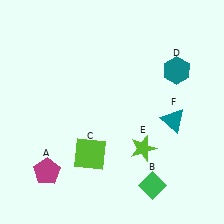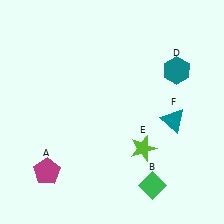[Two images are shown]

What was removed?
The lime square (C) was removed in Image 2.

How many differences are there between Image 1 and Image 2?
There is 1 difference between the two images.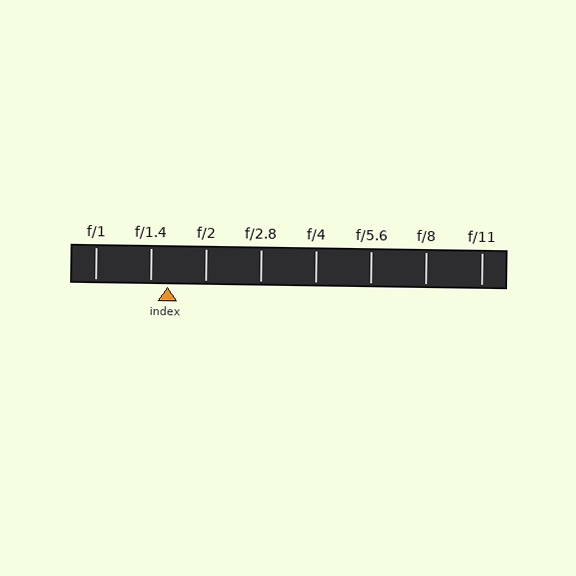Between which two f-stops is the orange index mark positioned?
The index mark is between f/1.4 and f/2.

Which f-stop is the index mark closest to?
The index mark is closest to f/1.4.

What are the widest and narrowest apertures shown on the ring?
The widest aperture shown is f/1 and the narrowest is f/11.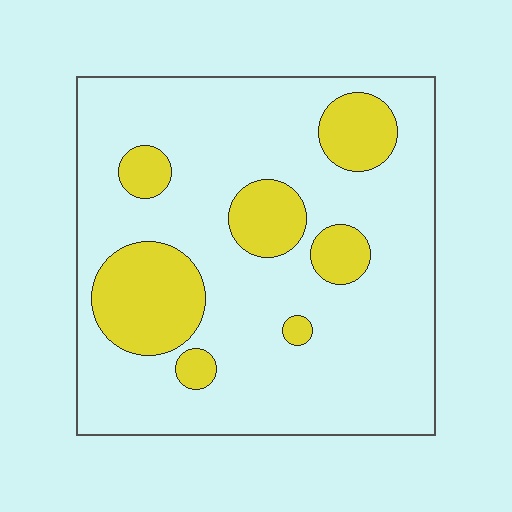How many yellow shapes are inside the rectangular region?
7.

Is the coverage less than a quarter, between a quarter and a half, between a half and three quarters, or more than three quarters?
Less than a quarter.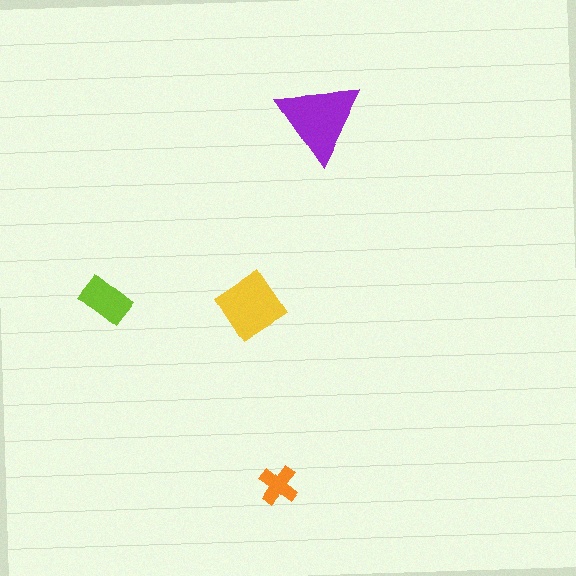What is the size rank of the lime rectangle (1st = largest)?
3rd.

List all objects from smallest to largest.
The orange cross, the lime rectangle, the yellow diamond, the purple triangle.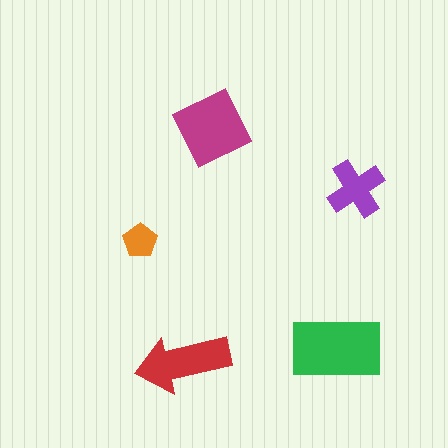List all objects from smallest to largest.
The orange pentagon, the purple cross, the red arrow, the magenta diamond, the green rectangle.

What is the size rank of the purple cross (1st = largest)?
4th.